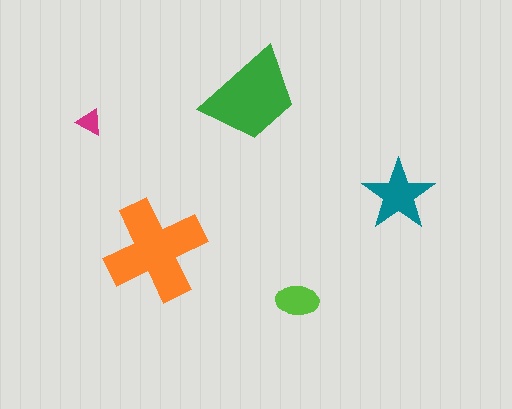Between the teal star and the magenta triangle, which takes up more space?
The teal star.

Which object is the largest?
The orange cross.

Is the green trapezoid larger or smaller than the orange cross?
Smaller.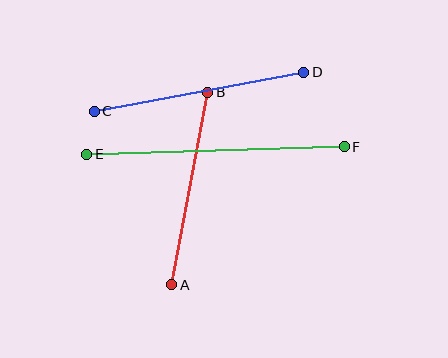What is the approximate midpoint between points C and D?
The midpoint is at approximately (199, 92) pixels.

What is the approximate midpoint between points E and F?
The midpoint is at approximately (215, 150) pixels.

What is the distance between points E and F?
The distance is approximately 258 pixels.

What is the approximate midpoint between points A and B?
The midpoint is at approximately (190, 188) pixels.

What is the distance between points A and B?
The distance is approximately 196 pixels.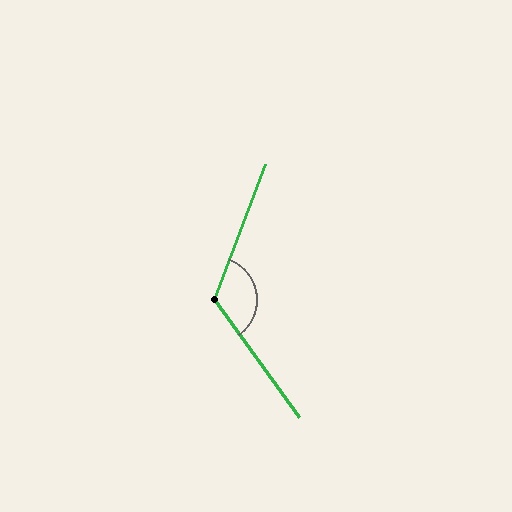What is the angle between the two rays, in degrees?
Approximately 123 degrees.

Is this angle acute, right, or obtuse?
It is obtuse.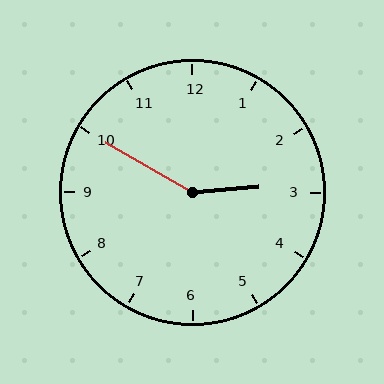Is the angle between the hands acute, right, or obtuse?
It is obtuse.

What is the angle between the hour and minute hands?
Approximately 145 degrees.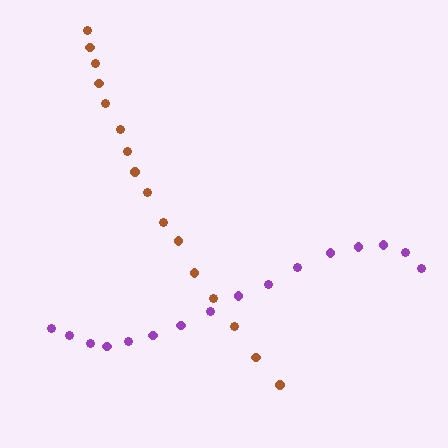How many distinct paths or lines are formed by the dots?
There are 2 distinct paths.